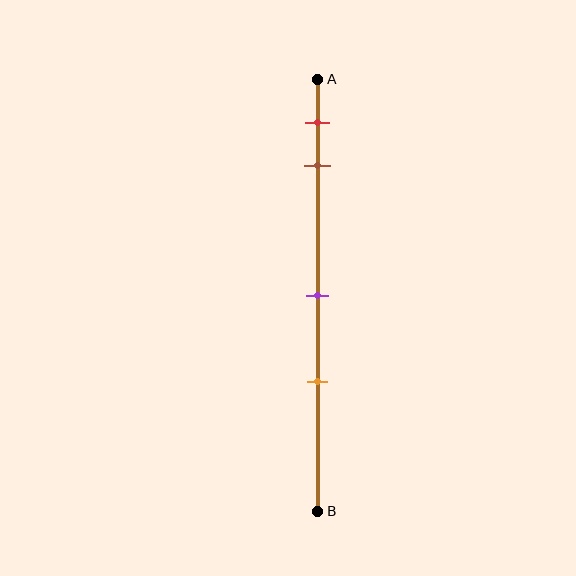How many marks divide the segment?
There are 4 marks dividing the segment.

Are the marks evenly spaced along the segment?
No, the marks are not evenly spaced.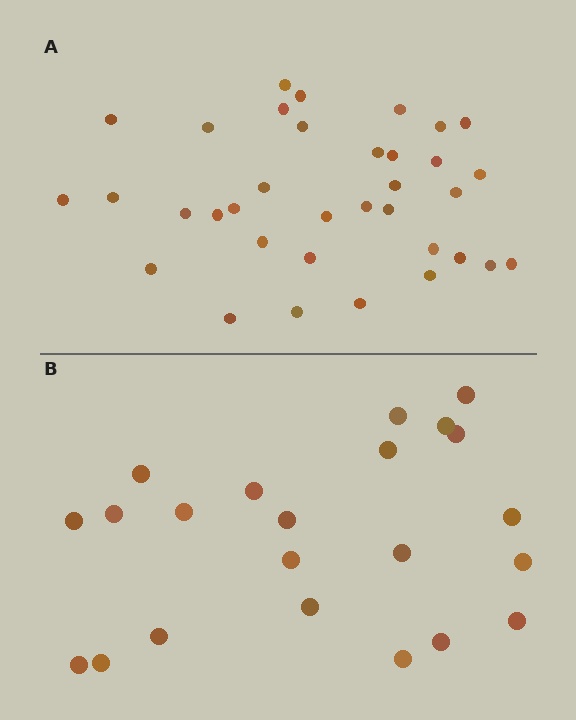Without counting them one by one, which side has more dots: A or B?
Region A (the top region) has more dots.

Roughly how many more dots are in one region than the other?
Region A has approximately 15 more dots than region B.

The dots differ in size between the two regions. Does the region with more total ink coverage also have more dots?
No. Region B has more total ink coverage because its dots are larger, but region A actually contains more individual dots. Total area can be misleading — the number of items is what matters here.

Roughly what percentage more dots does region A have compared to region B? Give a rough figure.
About 60% more.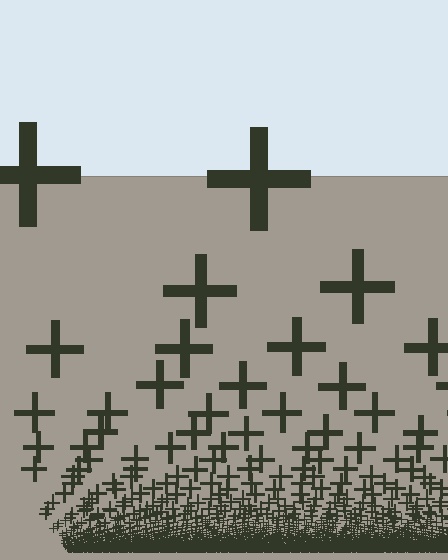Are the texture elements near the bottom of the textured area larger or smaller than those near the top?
Smaller. The gradient is inverted — elements near the bottom are smaller and denser.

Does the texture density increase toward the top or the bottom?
Density increases toward the bottom.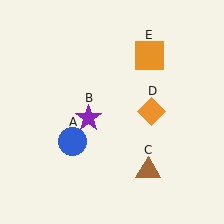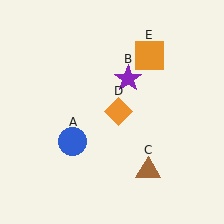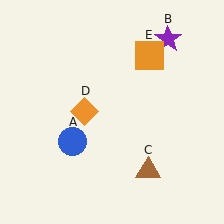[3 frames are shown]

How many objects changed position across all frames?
2 objects changed position: purple star (object B), orange diamond (object D).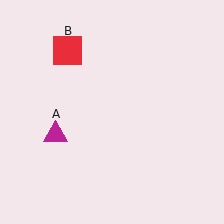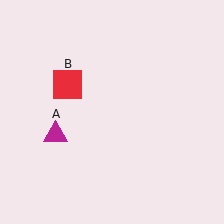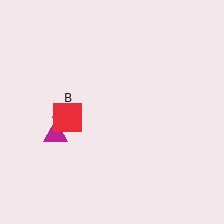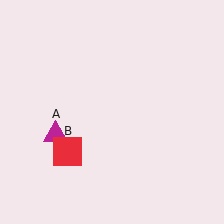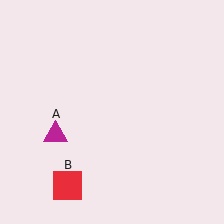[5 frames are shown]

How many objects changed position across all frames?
1 object changed position: red square (object B).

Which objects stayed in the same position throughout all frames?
Magenta triangle (object A) remained stationary.